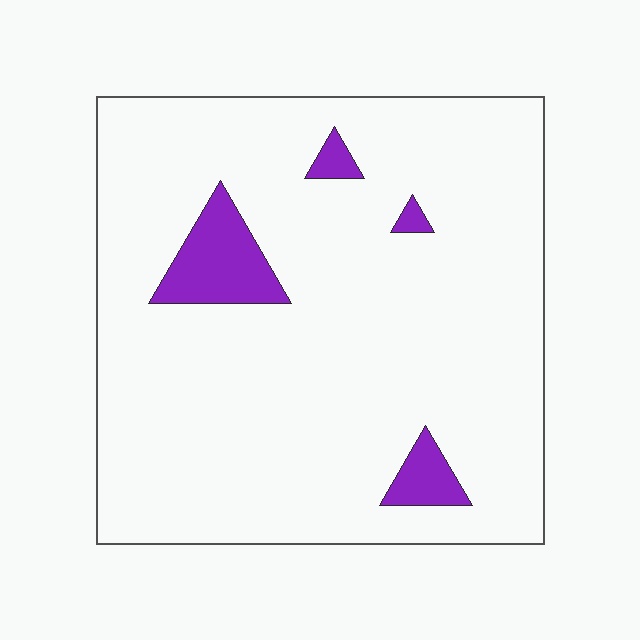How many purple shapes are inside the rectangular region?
4.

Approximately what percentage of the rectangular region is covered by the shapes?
Approximately 10%.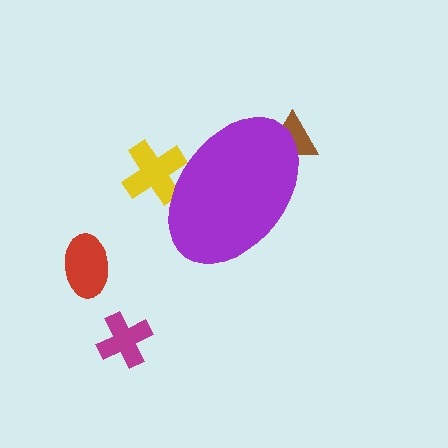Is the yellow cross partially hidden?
Yes, the yellow cross is partially hidden behind the purple ellipse.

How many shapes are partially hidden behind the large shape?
2 shapes are partially hidden.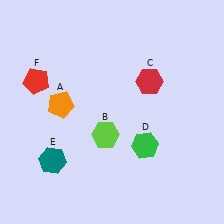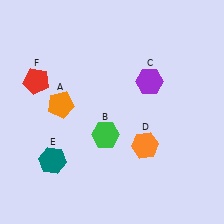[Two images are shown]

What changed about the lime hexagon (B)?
In Image 1, B is lime. In Image 2, it changed to green.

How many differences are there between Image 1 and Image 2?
There are 3 differences between the two images.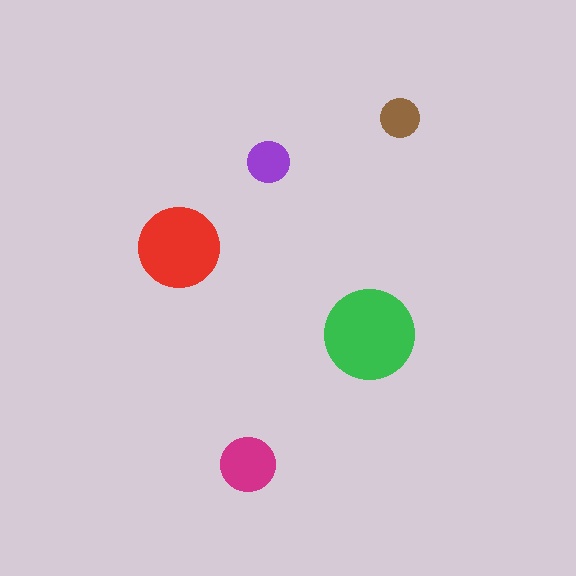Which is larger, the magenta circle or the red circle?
The red one.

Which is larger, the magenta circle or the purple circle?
The magenta one.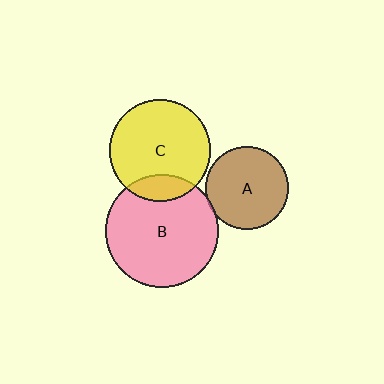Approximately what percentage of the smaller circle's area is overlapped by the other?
Approximately 5%.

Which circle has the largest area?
Circle B (pink).